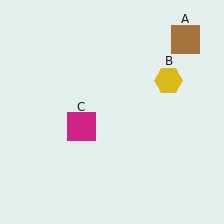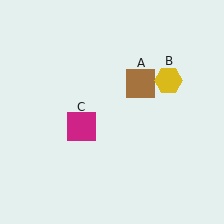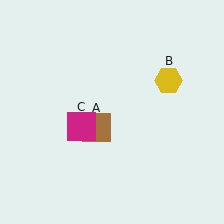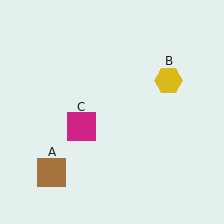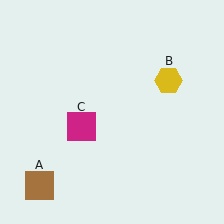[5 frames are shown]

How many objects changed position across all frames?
1 object changed position: brown square (object A).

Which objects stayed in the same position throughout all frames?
Yellow hexagon (object B) and magenta square (object C) remained stationary.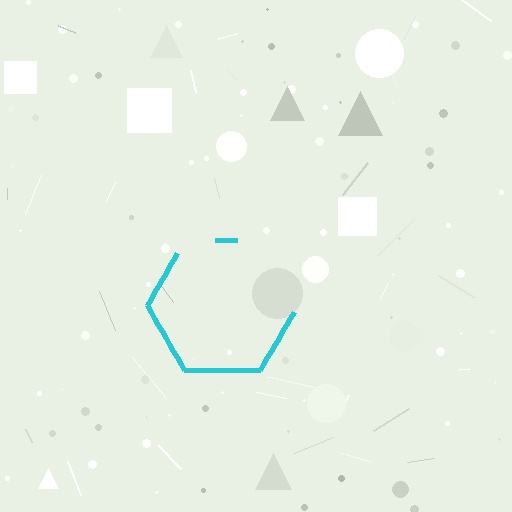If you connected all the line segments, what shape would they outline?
They would outline a hexagon.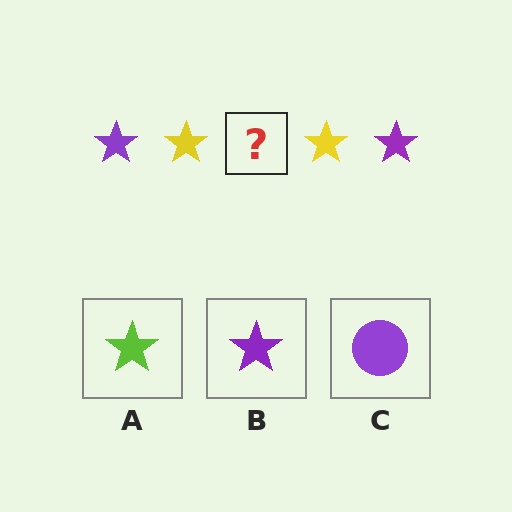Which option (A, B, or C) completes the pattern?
B.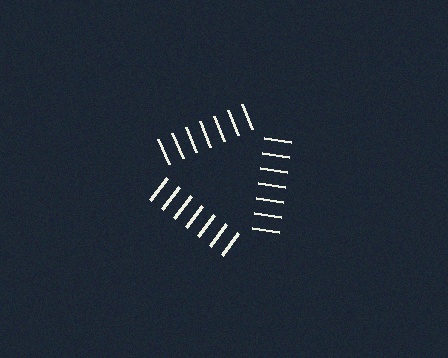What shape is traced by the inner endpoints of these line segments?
An illusory triangle — the line segments terminate on its edges but no continuous stroke is drawn.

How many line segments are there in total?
21 — 7 along each of the 3 edges.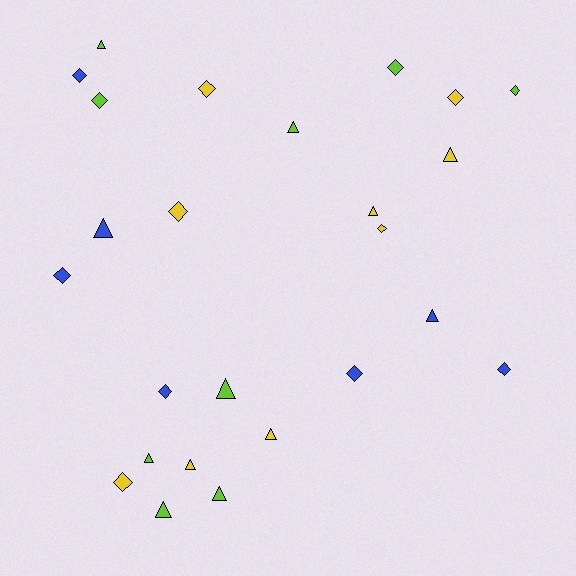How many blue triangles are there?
There are 2 blue triangles.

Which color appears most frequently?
Yellow, with 9 objects.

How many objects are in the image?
There are 25 objects.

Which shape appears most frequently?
Diamond, with 13 objects.